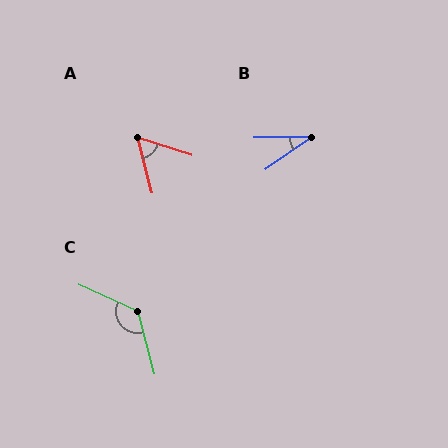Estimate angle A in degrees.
Approximately 57 degrees.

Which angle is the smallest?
B, at approximately 35 degrees.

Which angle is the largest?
C, at approximately 129 degrees.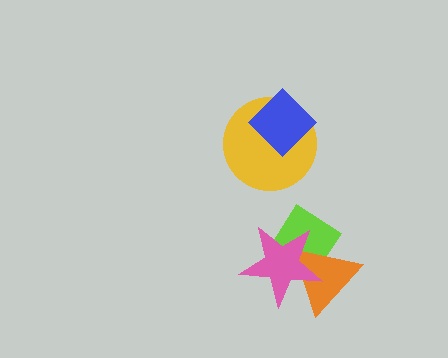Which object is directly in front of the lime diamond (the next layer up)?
The orange triangle is directly in front of the lime diamond.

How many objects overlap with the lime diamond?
2 objects overlap with the lime diamond.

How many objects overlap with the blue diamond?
1 object overlaps with the blue diamond.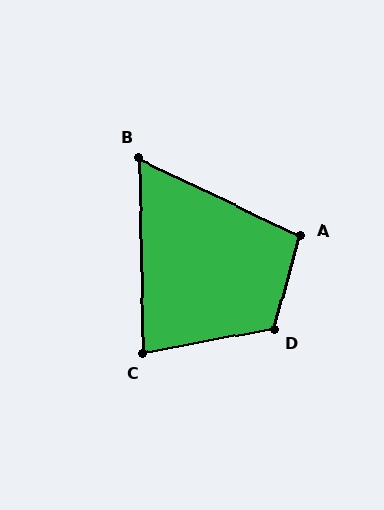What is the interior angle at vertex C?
Approximately 80 degrees (acute).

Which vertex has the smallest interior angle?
B, at approximately 63 degrees.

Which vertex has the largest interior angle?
D, at approximately 117 degrees.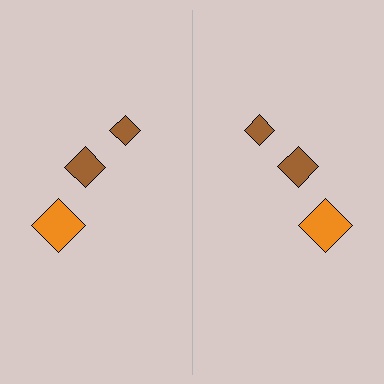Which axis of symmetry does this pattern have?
The pattern has a vertical axis of symmetry running through the center of the image.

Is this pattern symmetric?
Yes, this pattern has bilateral (reflection) symmetry.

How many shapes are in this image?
There are 6 shapes in this image.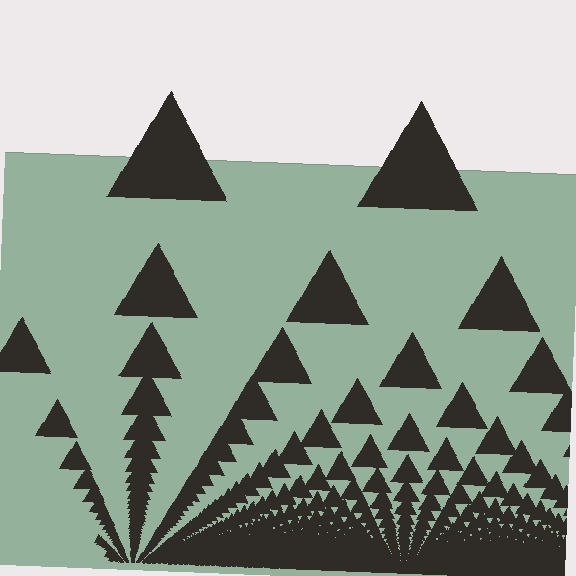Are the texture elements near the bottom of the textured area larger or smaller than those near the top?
Smaller. The gradient is inverted — elements near the bottom are smaller and denser.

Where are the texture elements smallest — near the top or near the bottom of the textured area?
Near the bottom.